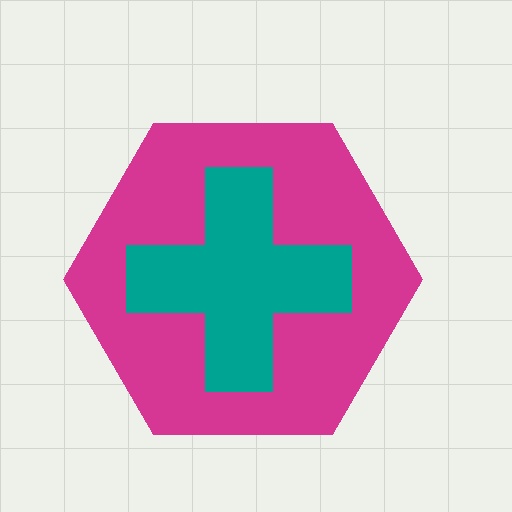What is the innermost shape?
The teal cross.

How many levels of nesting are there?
2.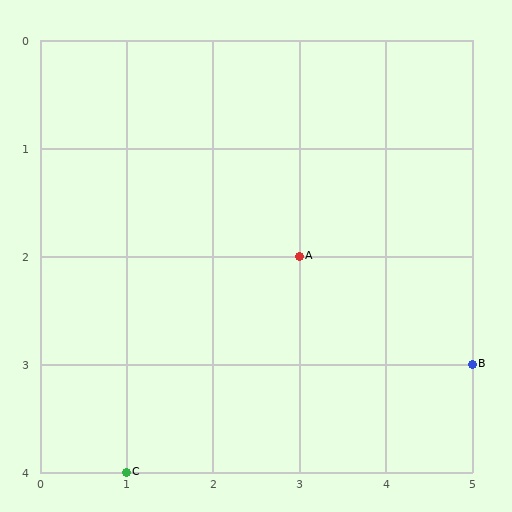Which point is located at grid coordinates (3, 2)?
Point A is at (3, 2).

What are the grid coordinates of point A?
Point A is at grid coordinates (3, 2).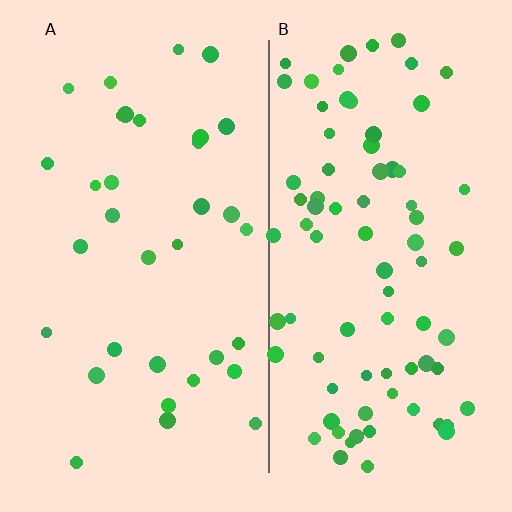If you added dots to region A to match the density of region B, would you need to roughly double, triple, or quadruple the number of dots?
Approximately double.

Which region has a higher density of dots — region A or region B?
B (the right).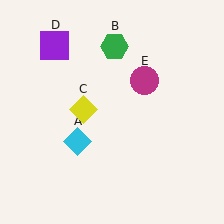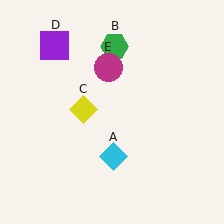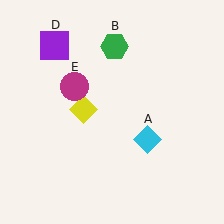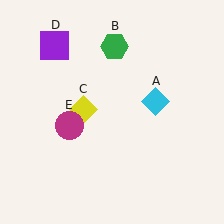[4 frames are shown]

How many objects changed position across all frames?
2 objects changed position: cyan diamond (object A), magenta circle (object E).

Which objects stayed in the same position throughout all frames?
Green hexagon (object B) and yellow diamond (object C) and purple square (object D) remained stationary.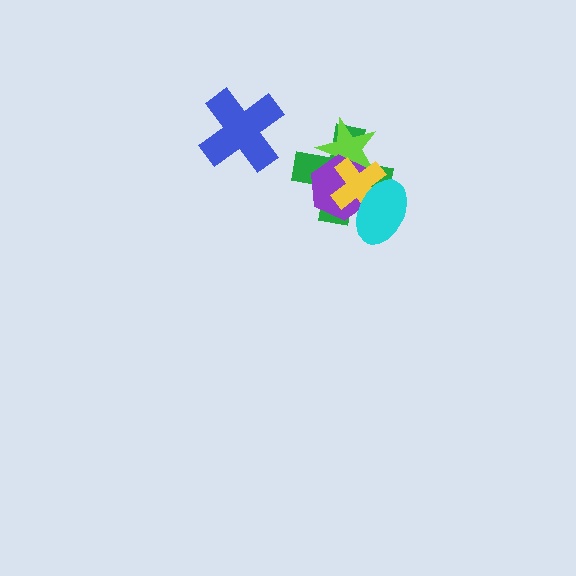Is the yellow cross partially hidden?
Yes, it is partially covered by another shape.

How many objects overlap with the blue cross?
0 objects overlap with the blue cross.